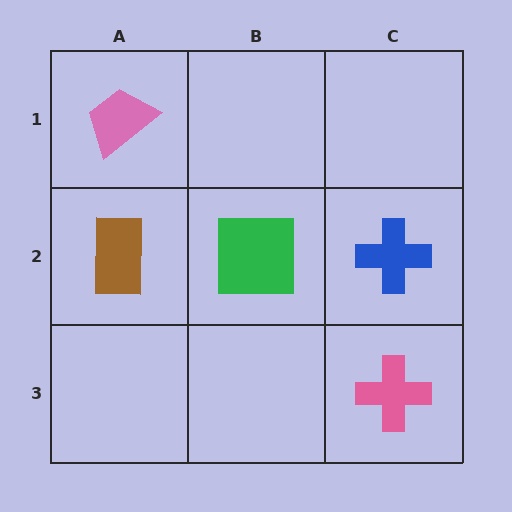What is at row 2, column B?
A green square.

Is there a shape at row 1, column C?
No, that cell is empty.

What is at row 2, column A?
A brown rectangle.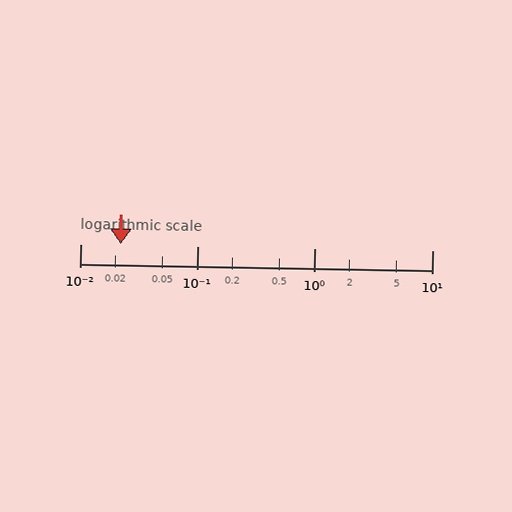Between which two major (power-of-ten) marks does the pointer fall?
The pointer is between 0.01 and 0.1.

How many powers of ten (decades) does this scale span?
The scale spans 3 decades, from 0.01 to 10.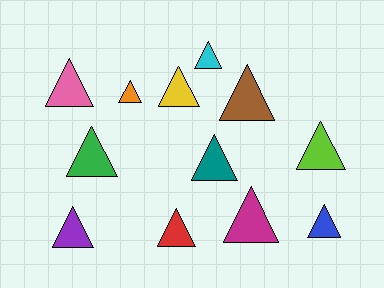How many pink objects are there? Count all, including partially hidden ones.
There is 1 pink object.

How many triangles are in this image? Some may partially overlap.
There are 12 triangles.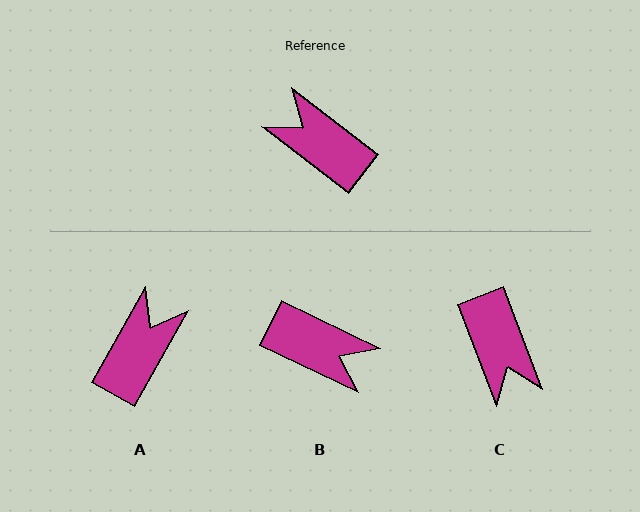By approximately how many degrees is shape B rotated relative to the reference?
Approximately 168 degrees clockwise.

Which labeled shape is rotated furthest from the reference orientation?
B, about 168 degrees away.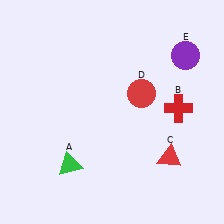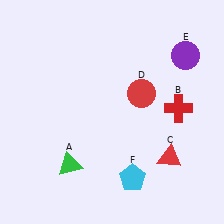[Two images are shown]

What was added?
A cyan pentagon (F) was added in Image 2.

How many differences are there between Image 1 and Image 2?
There is 1 difference between the two images.